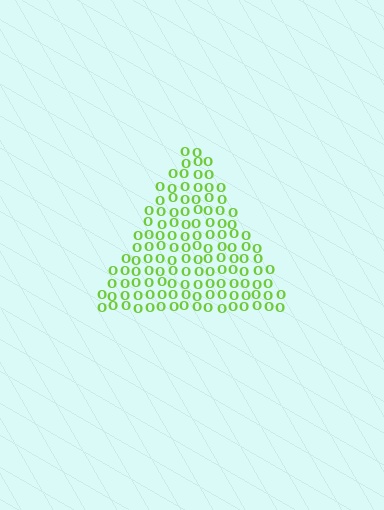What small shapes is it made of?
It is made of small letter O's.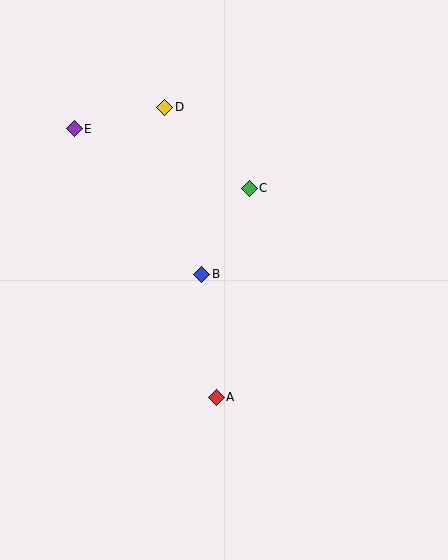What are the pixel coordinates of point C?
Point C is at (249, 188).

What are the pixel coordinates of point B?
Point B is at (202, 274).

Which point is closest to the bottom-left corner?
Point A is closest to the bottom-left corner.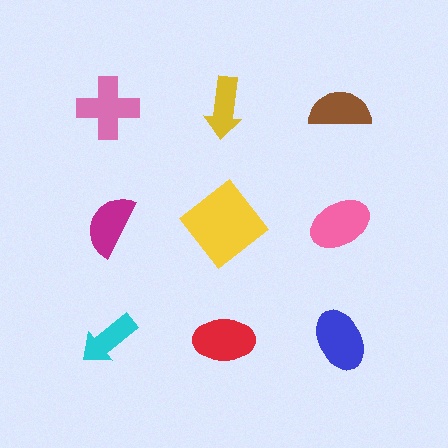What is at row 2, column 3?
A pink ellipse.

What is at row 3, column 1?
A cyan arrow.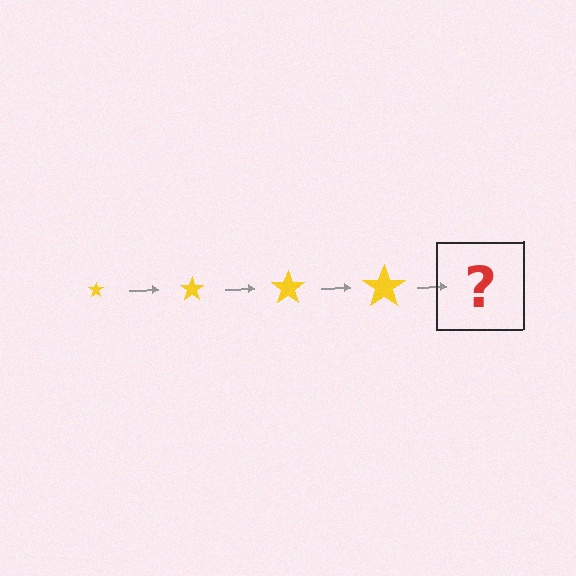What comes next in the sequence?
The next element should be a yellow star, larger than the previous one.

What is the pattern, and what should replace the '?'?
The pattern is that the star gets progressively larger each step. The '?' should be a yellow star, larger than the previous one.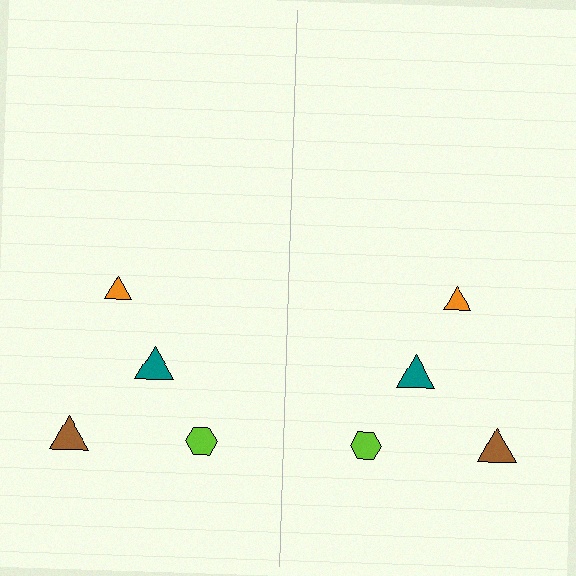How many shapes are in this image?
There are 8 shapes in this image.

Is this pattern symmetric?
Yes, this pattern has bilateral (reflection) symmetry.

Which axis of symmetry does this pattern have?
The pattern has a vertical axis of symmetry running through the center of the image.